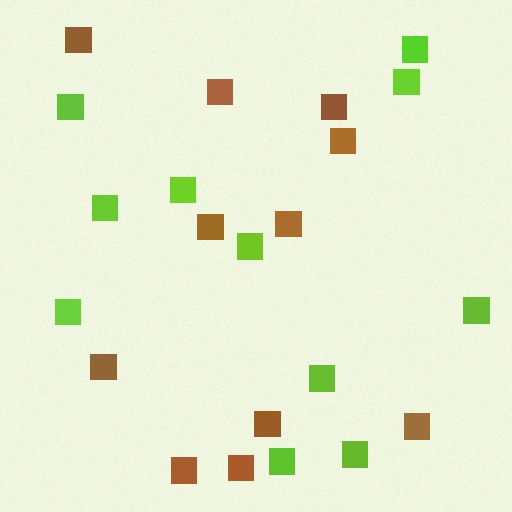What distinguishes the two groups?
There are 2 groups: one group of lime squares (11) and one group of brown squares (11).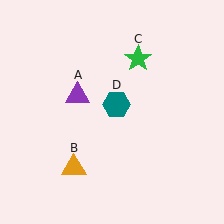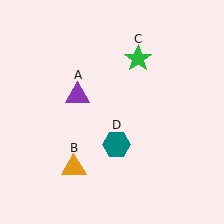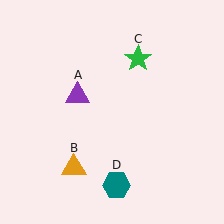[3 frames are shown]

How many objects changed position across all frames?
1 object changed position: teal hexagon (object D).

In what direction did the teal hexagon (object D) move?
The teal hexagon (object D) moved down.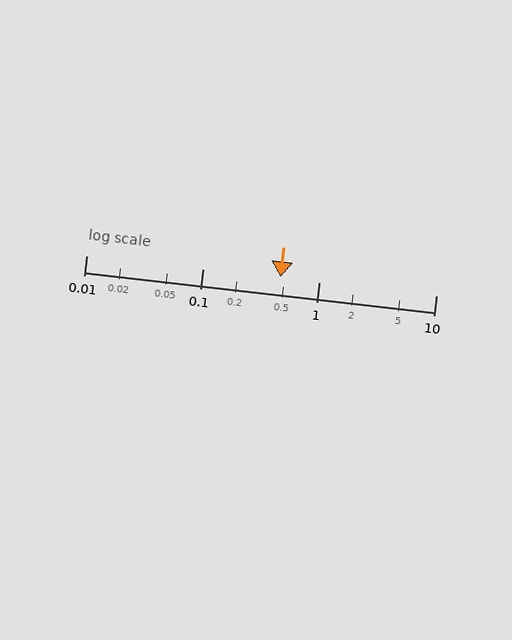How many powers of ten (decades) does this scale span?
The scale spans 3 decades, from 0.01 to 10.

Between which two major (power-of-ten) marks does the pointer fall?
The pointer is between 0.1 and 1.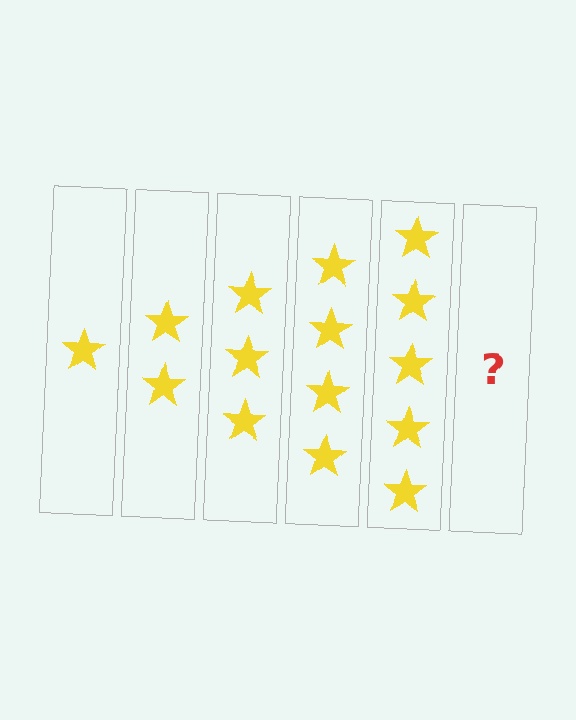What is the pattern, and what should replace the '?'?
The pattern is that each step adds one more star. The '?' should be 6 stars.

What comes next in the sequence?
The next element should be 6 stars.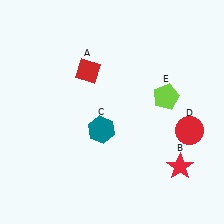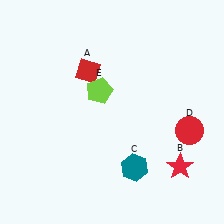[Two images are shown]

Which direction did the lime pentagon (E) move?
The lime pentagon (E) moved left.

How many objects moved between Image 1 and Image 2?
2 objects moved between the two images.